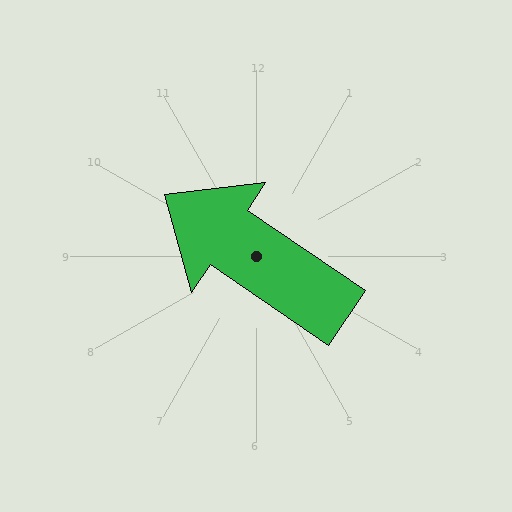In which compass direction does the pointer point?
Northwest.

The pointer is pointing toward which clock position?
Roughly 10 o'clock.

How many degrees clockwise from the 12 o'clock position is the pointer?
Approximately 304 degrees.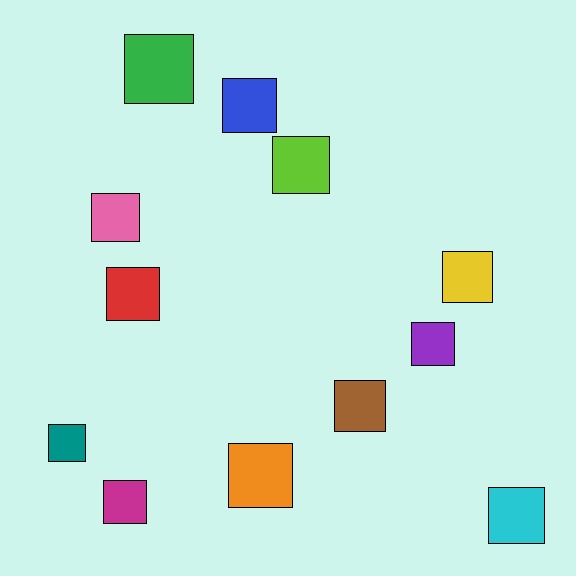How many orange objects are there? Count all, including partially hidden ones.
There is 1 orange object.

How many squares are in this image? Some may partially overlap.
There are 12 squares.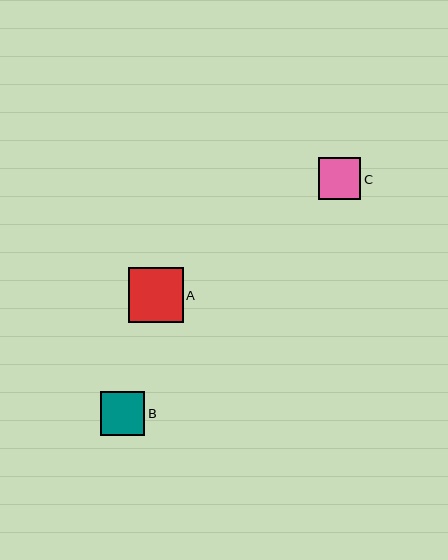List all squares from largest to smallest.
From largest to smallest: A, B, C.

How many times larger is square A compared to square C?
Square A is approximately 1.3 times the size of square C.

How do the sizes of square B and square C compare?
Square B and square C are approximately the same size.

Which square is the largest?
Square A is the largest with a size of approximately 55 pixels.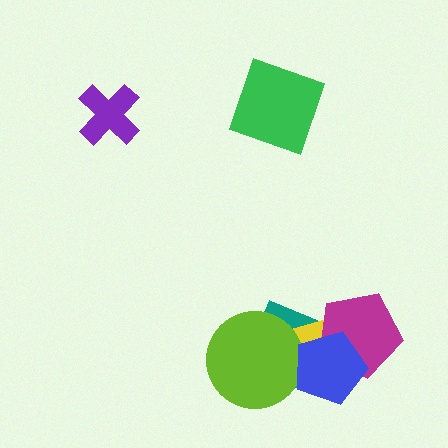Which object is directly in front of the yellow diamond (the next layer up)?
The lime circle is directly in front of the yellow diamond.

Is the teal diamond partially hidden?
Yes, it is partially covered by another shape.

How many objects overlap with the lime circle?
3 objects overlap with the lime circle.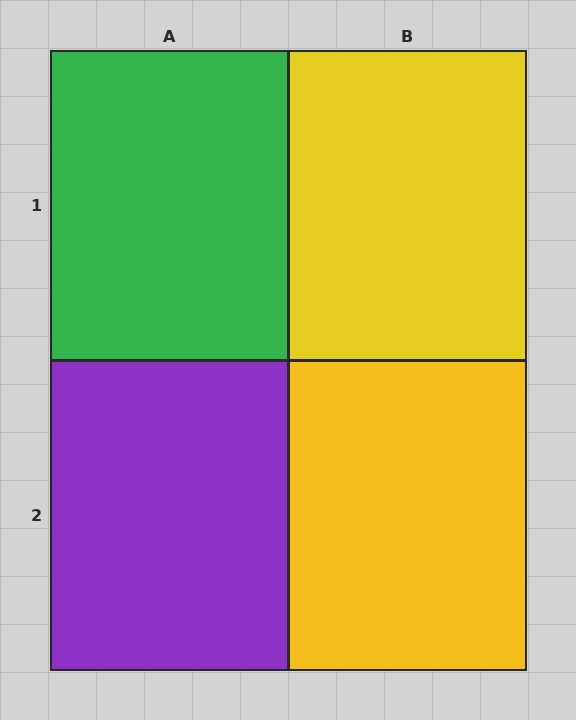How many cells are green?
1 cell is green.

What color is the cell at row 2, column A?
Purple.